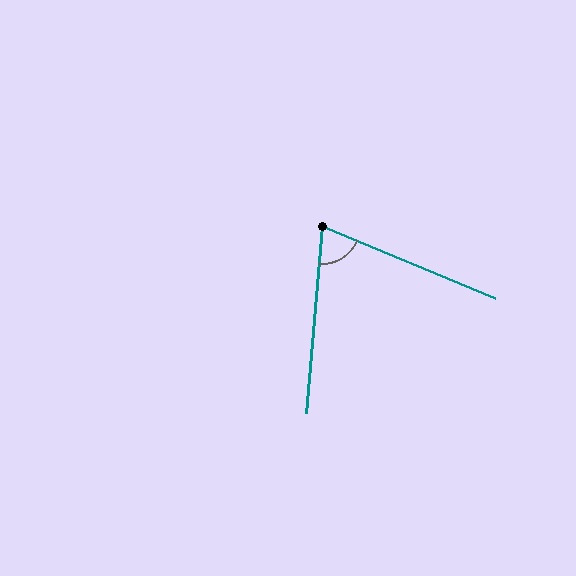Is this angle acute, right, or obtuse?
It is acute.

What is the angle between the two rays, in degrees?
Approximately 72 degrees.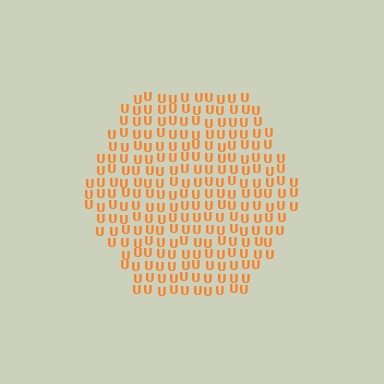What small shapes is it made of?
It is made of small letter U's.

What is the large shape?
The large shape is a hexagon.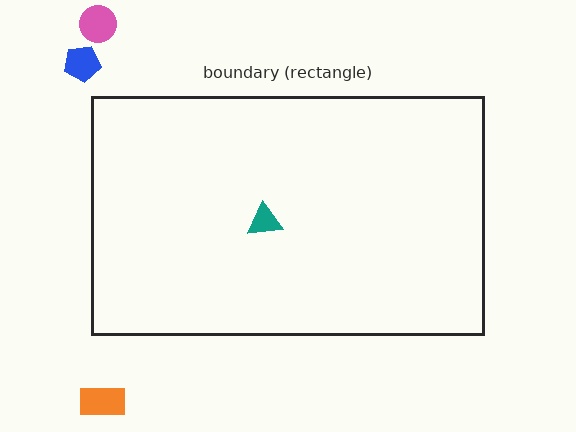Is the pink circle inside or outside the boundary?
Outside.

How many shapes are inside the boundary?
1 inside, 3 outside.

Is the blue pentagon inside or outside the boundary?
Outside.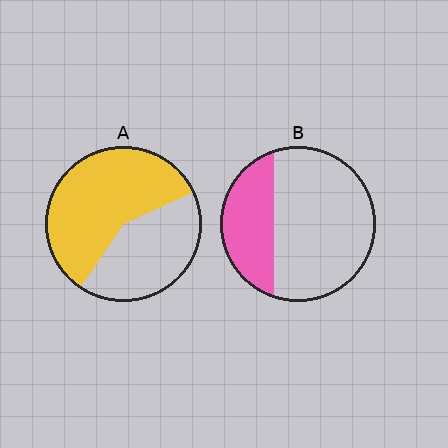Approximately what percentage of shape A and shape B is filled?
A is approximately 60% and B is approximately 30%.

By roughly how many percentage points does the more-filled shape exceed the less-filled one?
By roughly 30 percentage points (A over B).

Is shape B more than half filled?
No.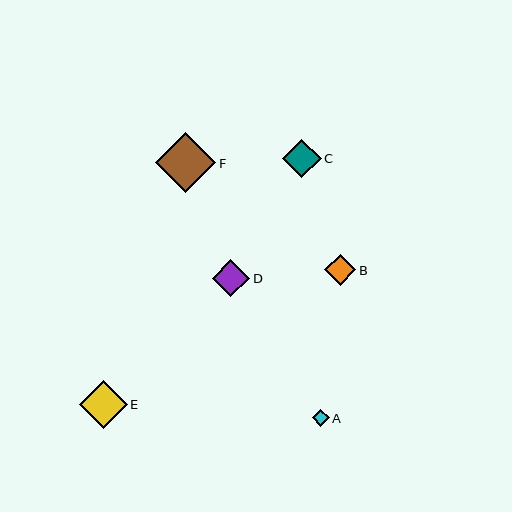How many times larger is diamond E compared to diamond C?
Diamond E is approximately 1.2 times the size of diamond C.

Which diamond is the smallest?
Diamond A is the smallest with a size of approximately 17 pixels.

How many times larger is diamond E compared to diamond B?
Diamond E is approximately 1.5 times the size of diamond B.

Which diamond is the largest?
Diamond F is the largest with a size of approximately 60 pixels.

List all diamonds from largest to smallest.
From largest to smallest: F, E, C, D, B, A.